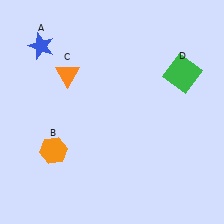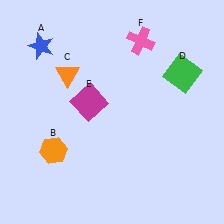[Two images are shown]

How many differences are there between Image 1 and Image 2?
There are 2 differences between the two images.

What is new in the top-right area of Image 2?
A pink cross (F) was added in the top-right area of Image 2.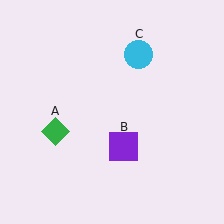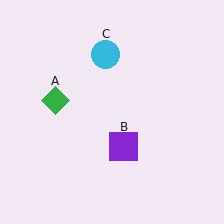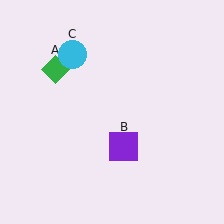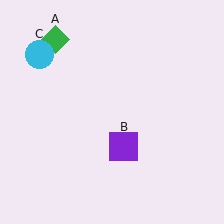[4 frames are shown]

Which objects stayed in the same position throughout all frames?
Purple square (object B) remained stationary.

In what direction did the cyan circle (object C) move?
The cyan circle (object C) moved left.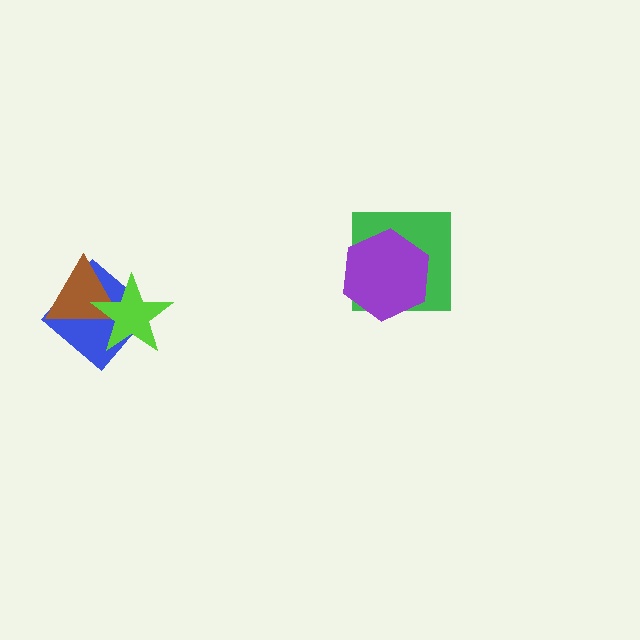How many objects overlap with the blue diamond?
2 objects overlap with the blue diamond.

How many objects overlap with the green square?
1 object overlaps with the green square.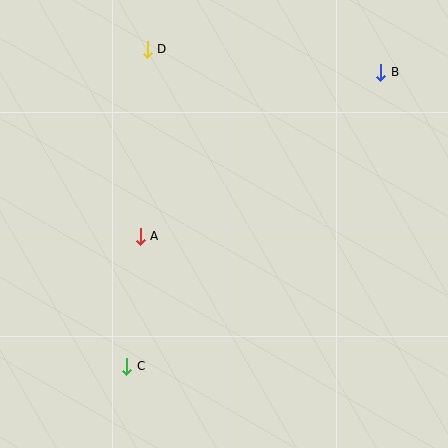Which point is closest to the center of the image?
Point A at (140, 236) is closest to the center.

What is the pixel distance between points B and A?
The distance between B and A is 291 pixels.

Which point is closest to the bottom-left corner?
Point C is closest to the bottom-left corner.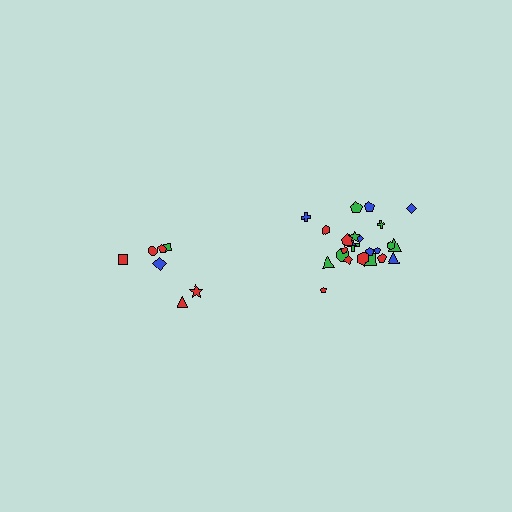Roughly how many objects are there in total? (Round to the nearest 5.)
Roughly 30 objects in total.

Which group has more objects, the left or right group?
The right group.